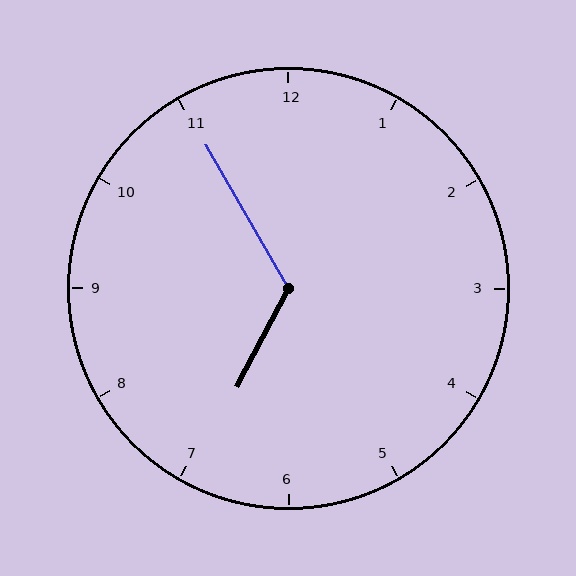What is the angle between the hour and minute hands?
Approximately 122 degrees.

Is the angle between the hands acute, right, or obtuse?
It is obtuse.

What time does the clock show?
6:55.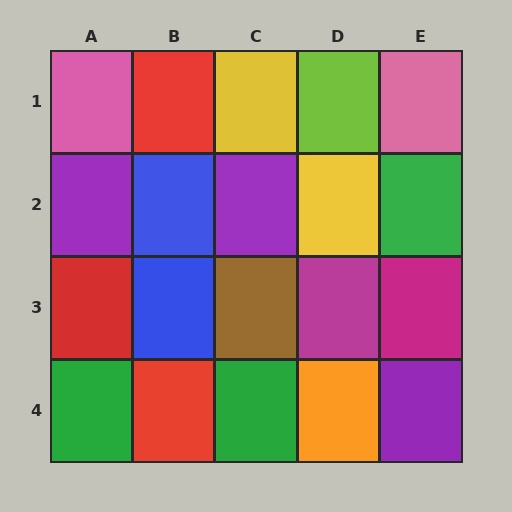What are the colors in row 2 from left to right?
Purple, blue, purple, yellow, green.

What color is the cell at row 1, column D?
Lime.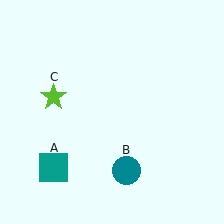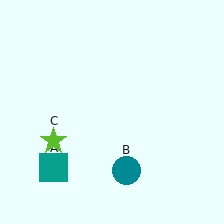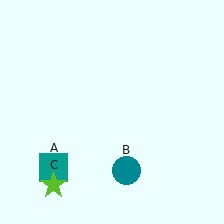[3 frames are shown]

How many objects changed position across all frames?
1 object changed position: lime star (object C).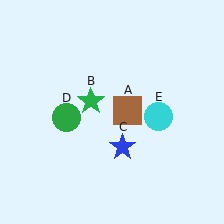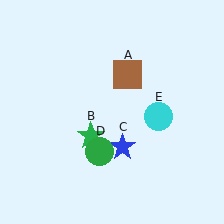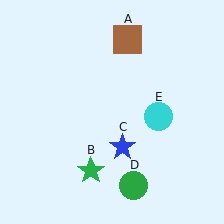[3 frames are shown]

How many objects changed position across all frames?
3 objects changed position: brown square (object A), green star (object B), green circle (object D).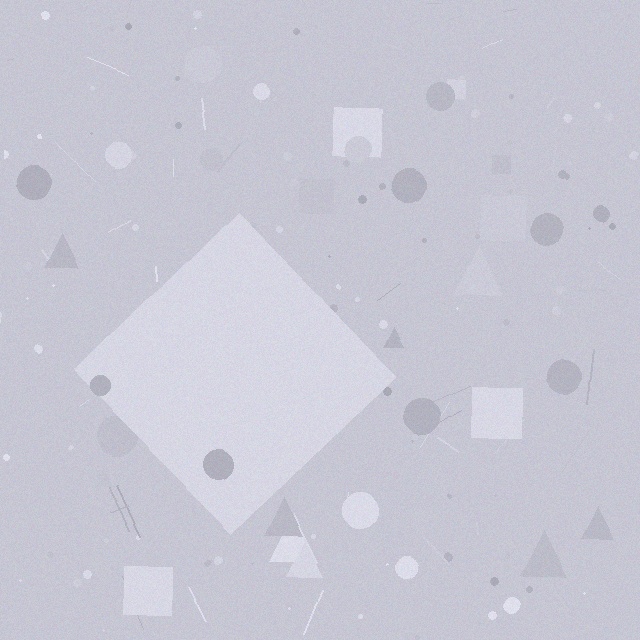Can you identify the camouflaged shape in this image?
The camouflaged shape is a diamond.